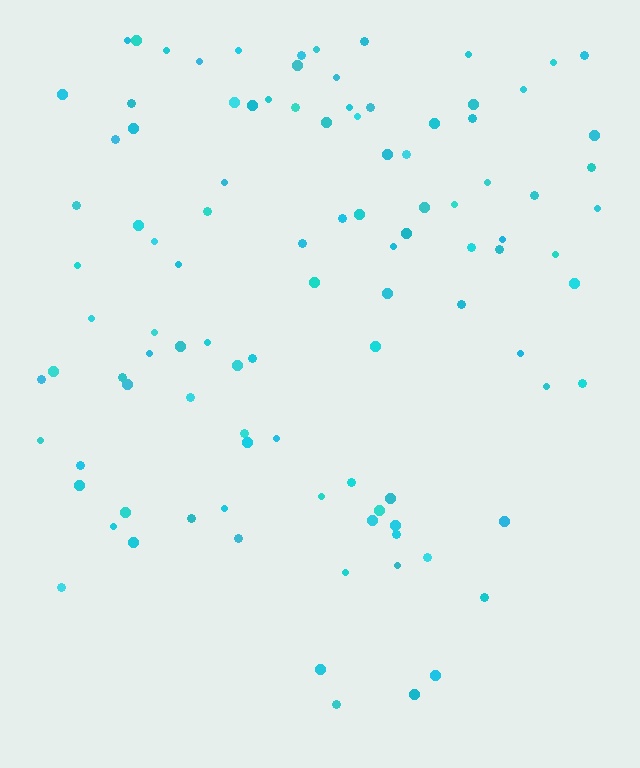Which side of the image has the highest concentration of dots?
The top.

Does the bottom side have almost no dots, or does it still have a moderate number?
Still a moderate number, just noticeably fewer than the top.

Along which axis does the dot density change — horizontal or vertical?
Vertical.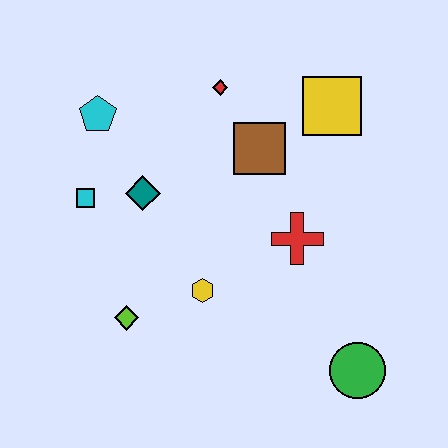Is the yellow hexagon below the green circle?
No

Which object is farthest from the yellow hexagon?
The yellow square is farthest from the yellow hexagon.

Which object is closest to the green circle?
The red cross is closest to the green circle.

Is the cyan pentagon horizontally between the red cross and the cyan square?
Yes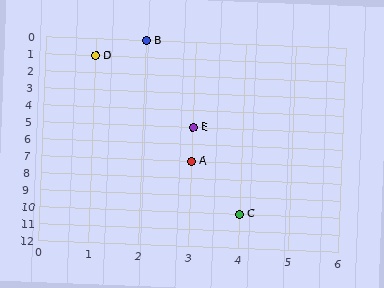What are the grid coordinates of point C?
Point C is at grid coordinates (4, 10).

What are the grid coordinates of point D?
Point D is at grid coordinates (1, 1).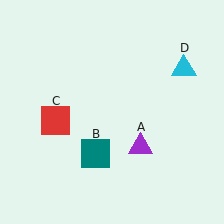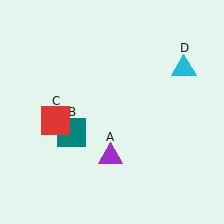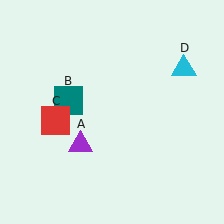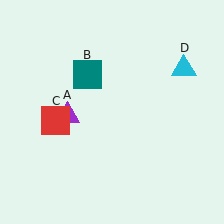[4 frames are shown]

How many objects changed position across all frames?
2 objects changed position: purple triangle (object A), teal square (object B).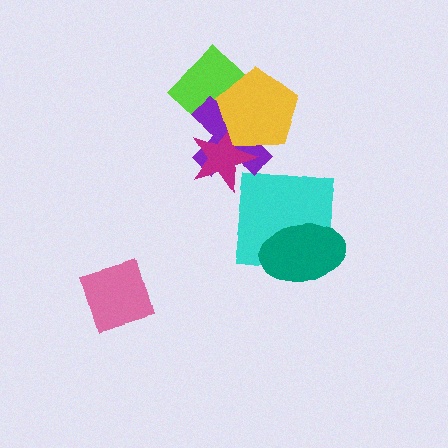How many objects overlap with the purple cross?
3 objects overlap with the purple cross.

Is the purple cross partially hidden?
Yes, it is partially covered by another shape.